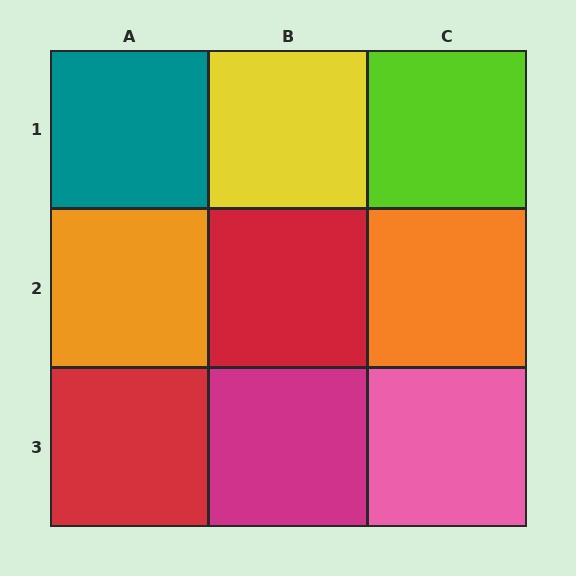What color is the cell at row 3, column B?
Magenta.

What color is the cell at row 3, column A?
Red.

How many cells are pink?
1 cell is pink.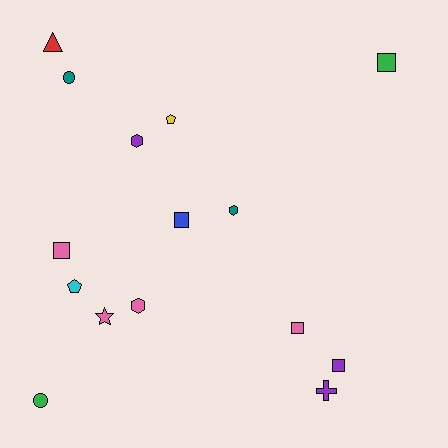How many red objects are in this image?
There is 1 red object.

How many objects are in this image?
There are 15 objects.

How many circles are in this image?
There are 2 circles.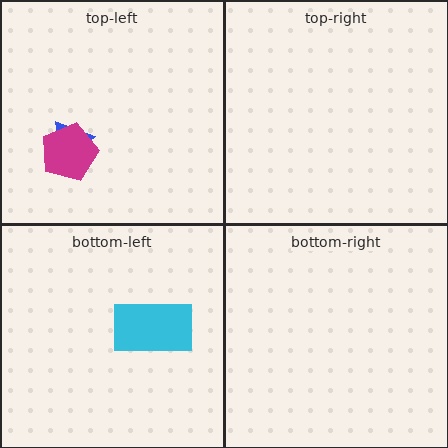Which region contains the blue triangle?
The top-left region.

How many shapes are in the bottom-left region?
1.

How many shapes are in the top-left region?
2.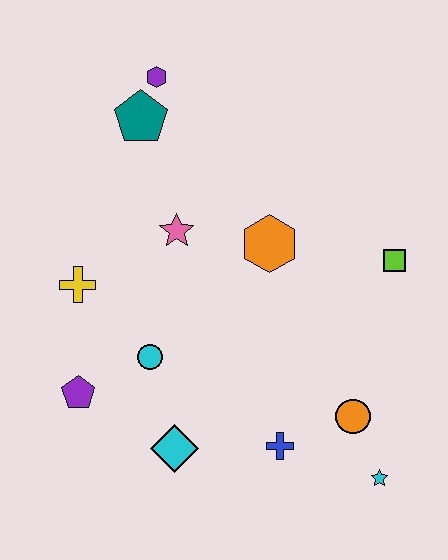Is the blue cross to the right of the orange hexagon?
Yes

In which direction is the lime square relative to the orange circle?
The lime square is above the orange circle.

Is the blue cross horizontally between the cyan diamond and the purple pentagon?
No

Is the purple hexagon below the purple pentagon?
No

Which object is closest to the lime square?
The orange hexagon is closest to the lime square.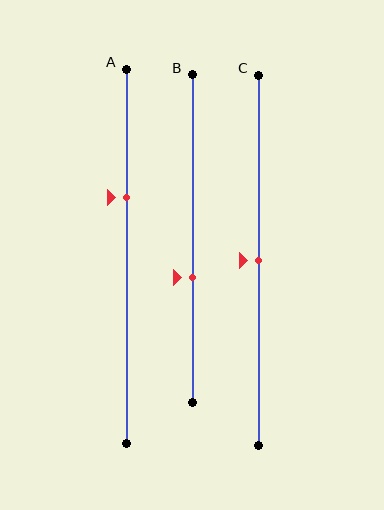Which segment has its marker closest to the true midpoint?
Segment C has its marker closest to the true midpoint.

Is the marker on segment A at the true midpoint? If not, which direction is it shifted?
No, the marker on segment A is shifted upward by about 16% of the segment length.